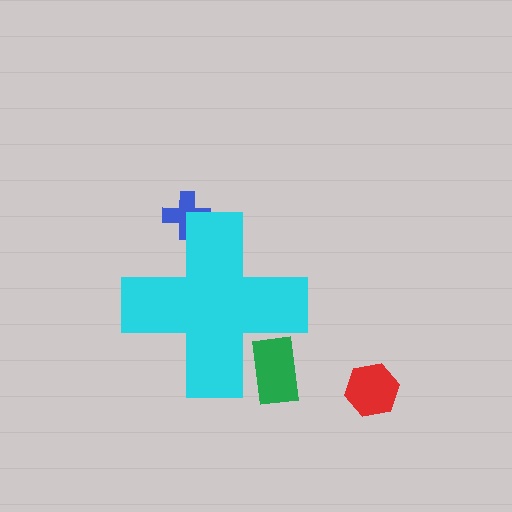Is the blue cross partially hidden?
Yes, the blue cross is partially hidden behind the cyan cross.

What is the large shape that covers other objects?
A cyan cross.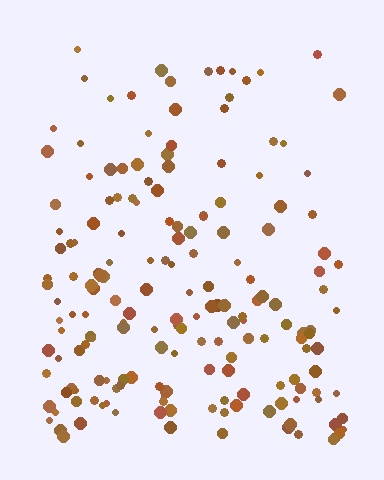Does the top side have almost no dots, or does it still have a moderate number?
Still a moderate number, just noticeably fewer than the bottom.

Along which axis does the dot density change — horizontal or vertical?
Vertical.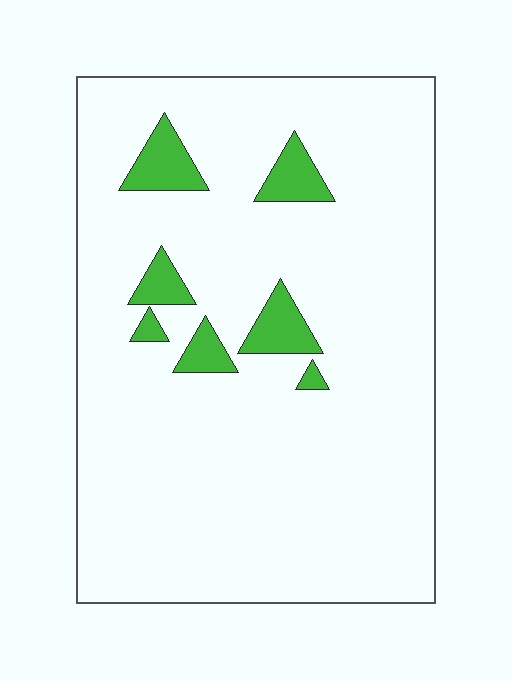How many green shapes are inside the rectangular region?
7.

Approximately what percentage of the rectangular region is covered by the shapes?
Approximately 10%.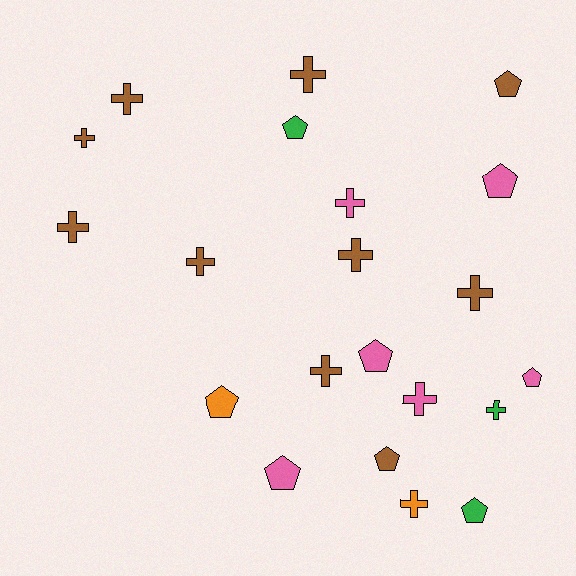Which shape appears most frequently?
Cross, with 12 objects.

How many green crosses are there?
There is 1 green cross.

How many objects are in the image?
There are 21 objects.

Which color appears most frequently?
Brown, with 10 objects.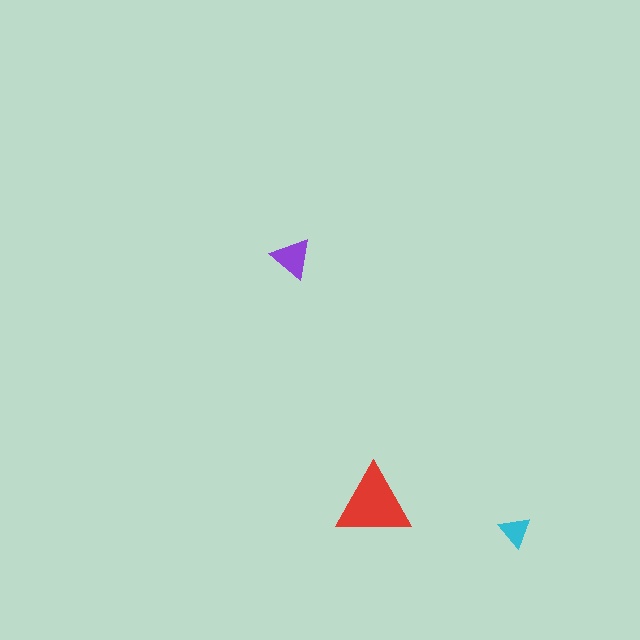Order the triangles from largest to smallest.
the red one, the purple one, the cyan one.